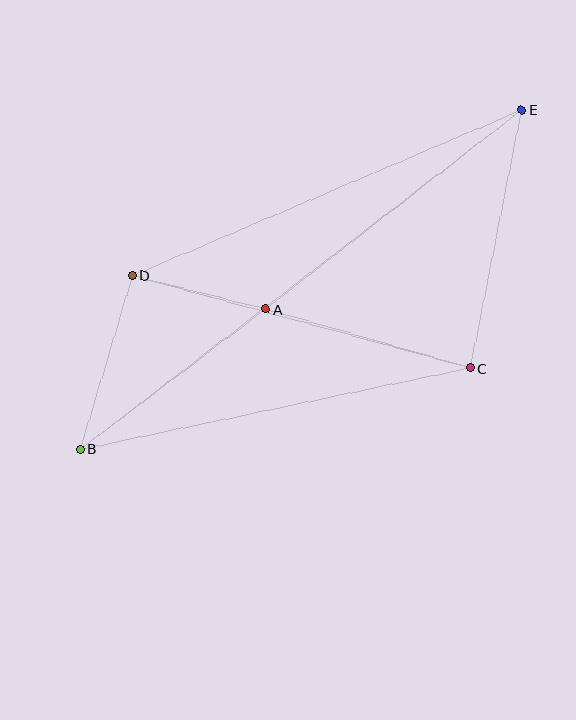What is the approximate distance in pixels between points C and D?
The distance between C and D is approximately 350 pixels.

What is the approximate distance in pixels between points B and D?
The distance between B and D is approximately 182 pixels.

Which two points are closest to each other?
Points A and D are closest to each other.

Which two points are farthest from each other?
Points B and E are farthest from each other.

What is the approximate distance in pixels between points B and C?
The distance between B and C is approximately 399 pixels.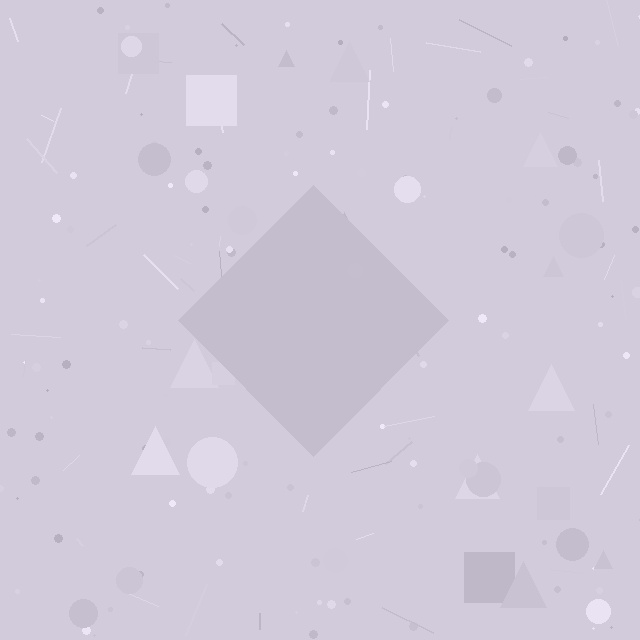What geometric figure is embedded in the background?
A diamond is embedded in the background.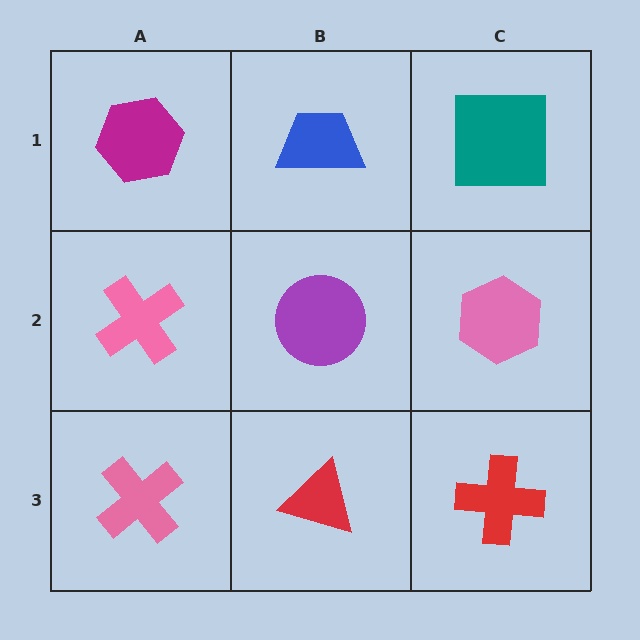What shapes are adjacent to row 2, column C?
A teal square (row 1, column C), a red cross (row 3, column C), a purple circle (row 2, column B).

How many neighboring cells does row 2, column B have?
4.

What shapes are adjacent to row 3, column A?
A pink cross (row 2, column A), a red triangle (row 3, column B).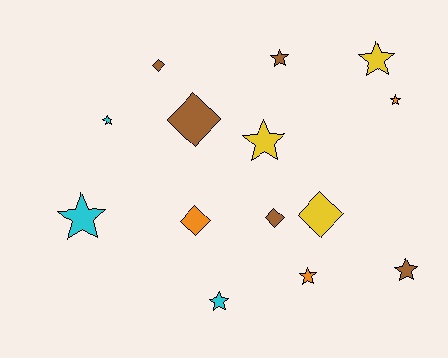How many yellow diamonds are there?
There is 1 yellow diamond.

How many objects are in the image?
There are 14 objects.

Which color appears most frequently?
Brown, with 5 objects.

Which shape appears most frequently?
Star, with 9 objects.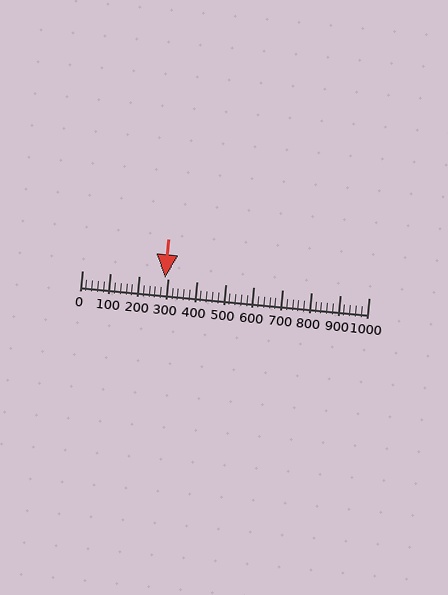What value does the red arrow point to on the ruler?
The red arrow points to approximately 291.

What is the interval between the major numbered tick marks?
The major tick marks are spaced 100 units apart.